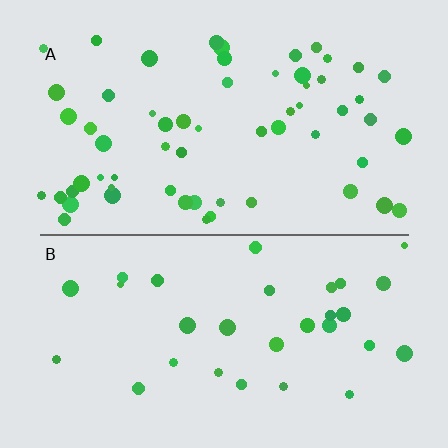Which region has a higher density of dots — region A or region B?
A (the top).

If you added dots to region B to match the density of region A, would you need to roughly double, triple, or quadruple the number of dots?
Approximately double.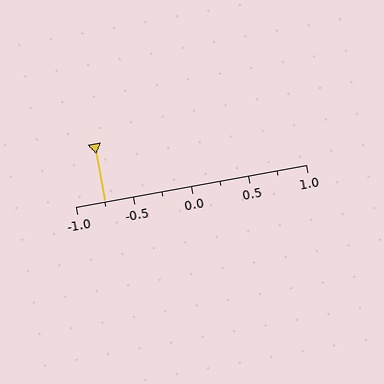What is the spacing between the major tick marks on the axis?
The major ticks are spaced 0.5 apart.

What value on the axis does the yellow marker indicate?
The marker indicates approximately -0.75.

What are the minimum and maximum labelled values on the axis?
The axis runs from -1.0 to 1.0.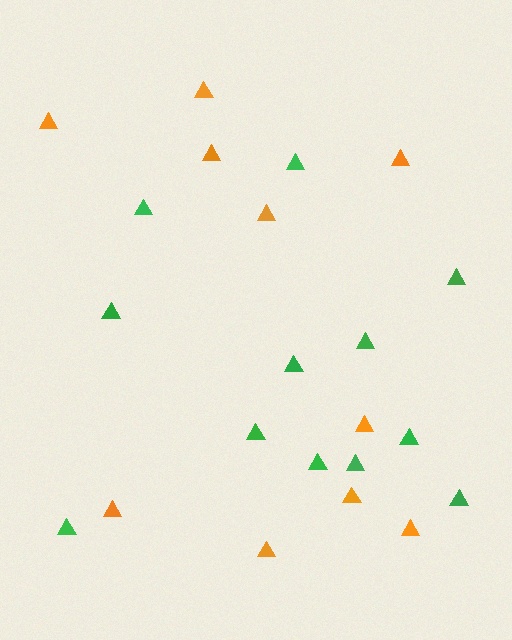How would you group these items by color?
There are 2 groups: one group of orange triangles (10) and one group of green triangles (12).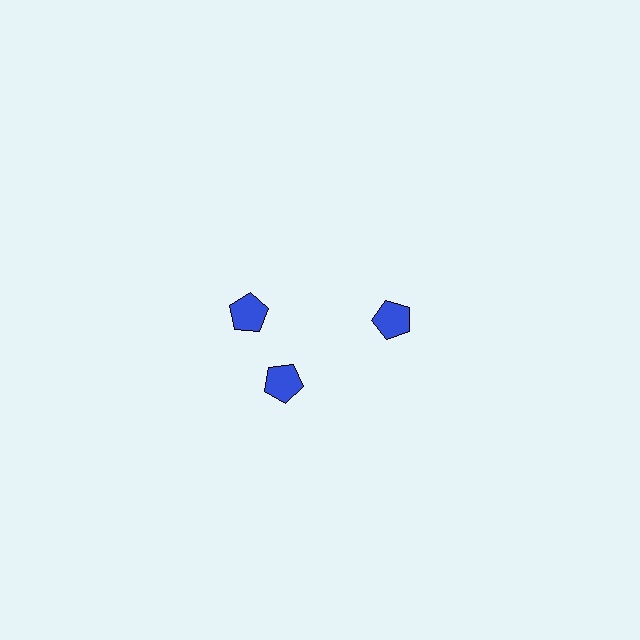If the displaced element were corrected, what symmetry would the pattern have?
It would have 3-fold rotational symmetry — the pattern would map onto itself every 120 degrees.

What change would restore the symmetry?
The symmetry would be restored by rotating it back into even spacing with its neighbors so that all 3 pentagons sit at equal angles and equal distance from the center.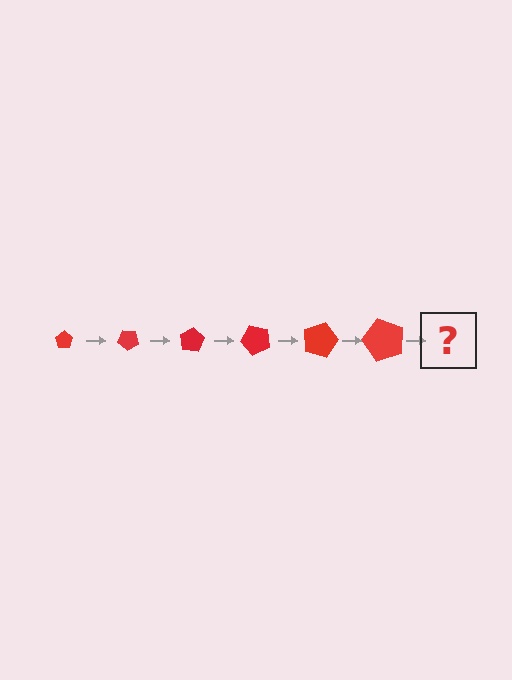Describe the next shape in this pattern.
It should be a pentagon, larger than the previous one and rotated 240 degrees from the start.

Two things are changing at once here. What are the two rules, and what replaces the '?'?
The two rules are that the pentagon grows larger each step and it rotates 40 degrees each step. The '?' should be a pentagon, larger than the previous one and rotated 240 degrees from the start.